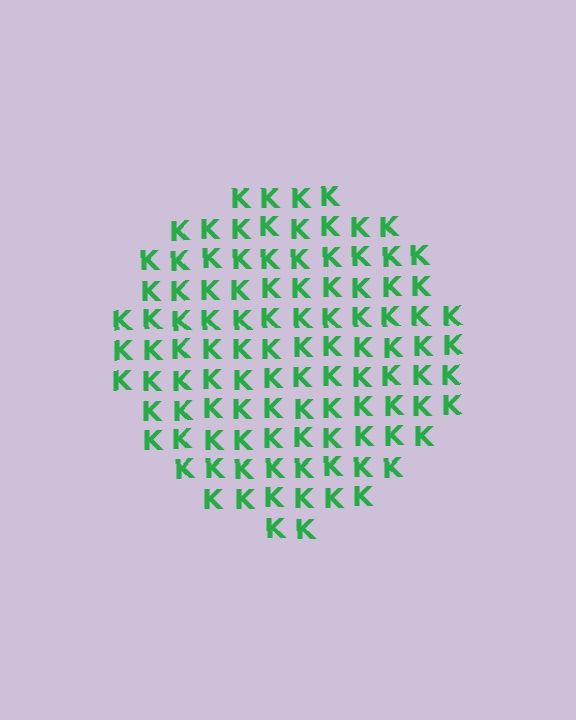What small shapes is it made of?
It is made of small letter K's.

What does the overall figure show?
The overall figure shows a circle.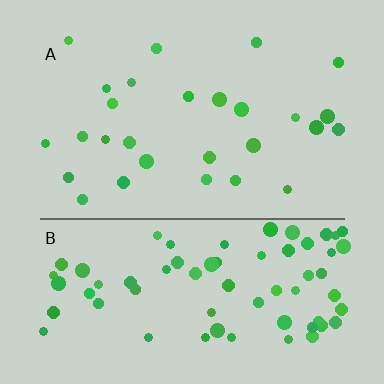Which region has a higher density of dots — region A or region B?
B (the bottom).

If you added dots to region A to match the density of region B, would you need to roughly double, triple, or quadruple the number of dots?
Approximately triple.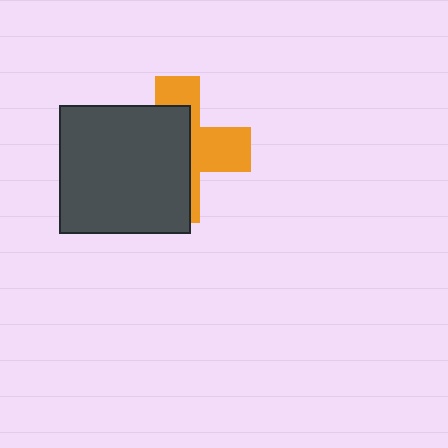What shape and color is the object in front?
The object in front is a dark gray rectangle.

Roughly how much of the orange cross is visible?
A small part of it is visible (roughly 41%).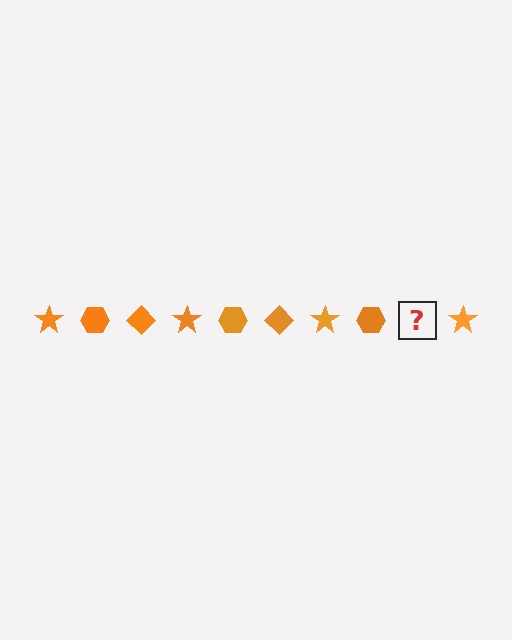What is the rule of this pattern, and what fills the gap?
The rule is that the pattern cycles through star, hexagon, diamond shapes in orange. The gap should be filled with an orange diamond.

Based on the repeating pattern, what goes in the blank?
The blank should be an orange diamond.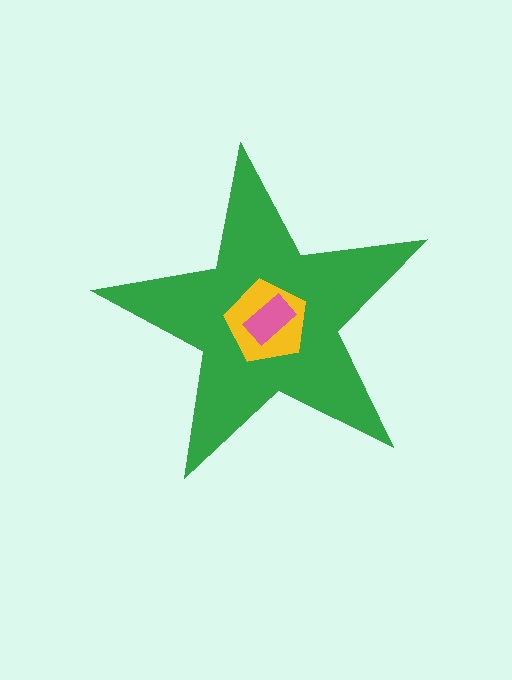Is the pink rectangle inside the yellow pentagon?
Yes.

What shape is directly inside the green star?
The yellow pentagon.